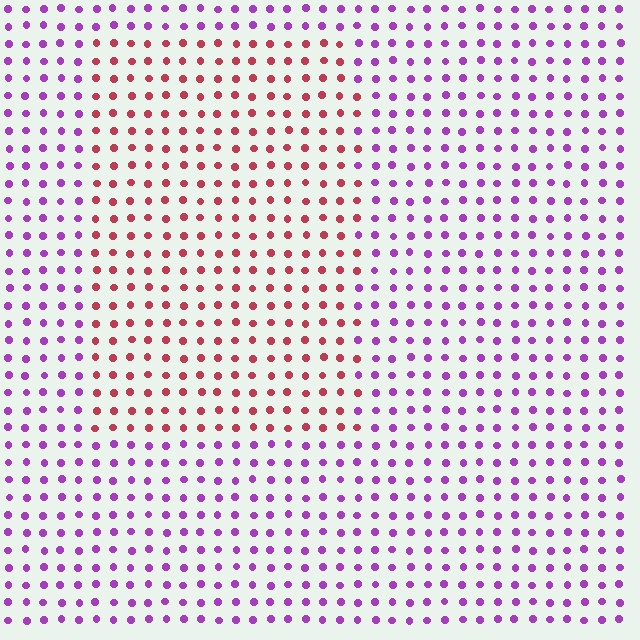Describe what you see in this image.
The image is filled with small purple elements in a uniform arrangement. A rectangle-shaped region is visible where the elements are tinted to a slightly different hue, forming a subtle color boundary.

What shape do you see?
I see a rectangle.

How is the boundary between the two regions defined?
The boundary is defined purely by a slight shift in hue (about 60 degrees). Spacing, size, and orientation are identical on both sides.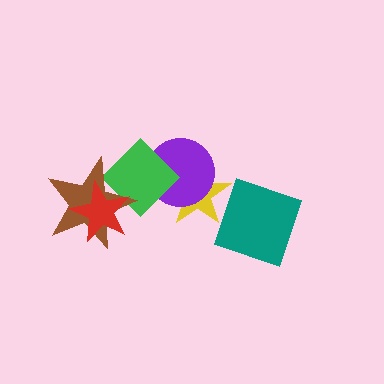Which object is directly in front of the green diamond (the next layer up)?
The brown star is directly in front of the green diamond.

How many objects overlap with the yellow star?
2 objects overlap with the yellow star.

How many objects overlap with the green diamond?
4 objects overlap with the green diamond.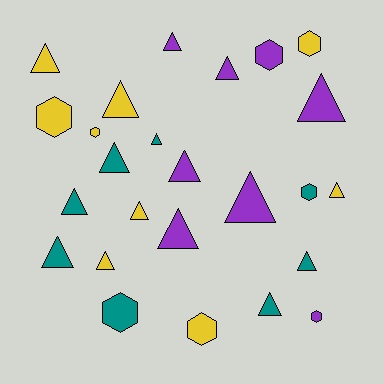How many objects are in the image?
There are 25 objects.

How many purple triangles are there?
There are 6 purple triangles.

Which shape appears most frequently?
Triangle, with 17 objects.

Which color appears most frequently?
Yellow, with 9 objects.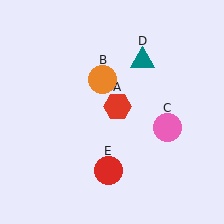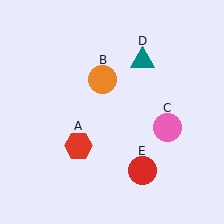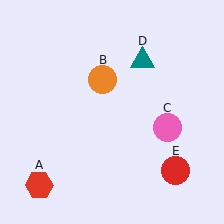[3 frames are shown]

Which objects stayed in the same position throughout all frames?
Orange circle (object B) and pink circle (object C) and teal triangle (object D) remained stationary.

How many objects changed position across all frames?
2 objects changed position: red hexagon (object A), red circle (object E).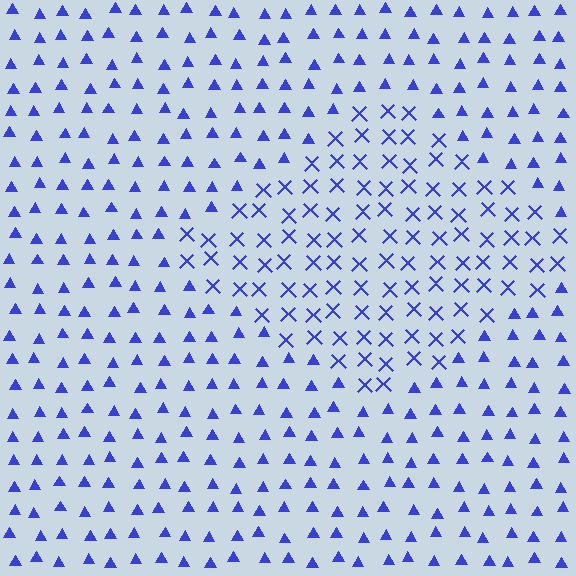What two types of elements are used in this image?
The image uses X marks inside the diamond region and triangles outside it.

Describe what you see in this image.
The image is filled with small blue elements arranged in a uniform grid. A diamond-shaped region contains X marks, while the surrounding area contains triangles. The boundary is defined purely by the change in element shape.